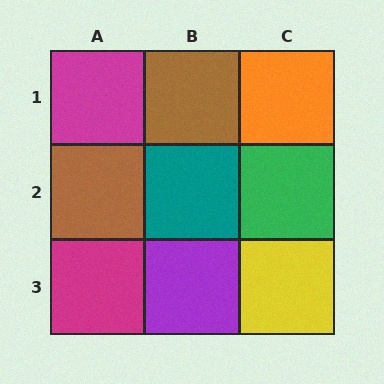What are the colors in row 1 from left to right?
Magenta, brown, orange.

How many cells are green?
1 cell is green.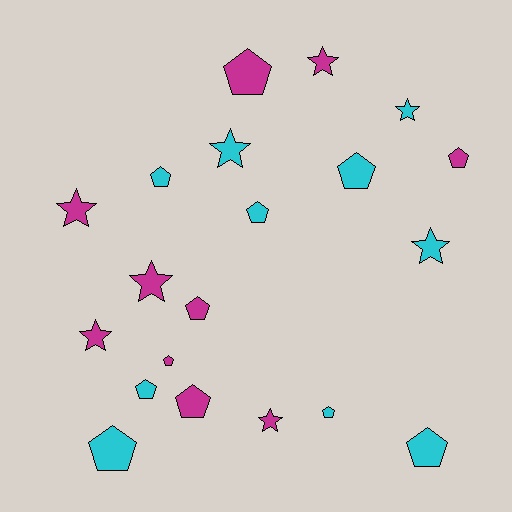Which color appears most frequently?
Magenta, with 10 objects.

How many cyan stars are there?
There are 3 cyan stars.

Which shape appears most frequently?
Pentagon, with 12 objects.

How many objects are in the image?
There are 20 objects.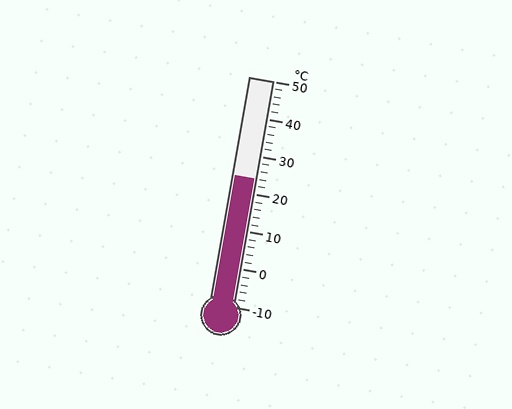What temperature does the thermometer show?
The thermometer shows approximately 24°C.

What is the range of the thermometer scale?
The thermometer scale ranges from -10°C to 50°C.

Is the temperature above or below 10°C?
The temperature is above 10°C.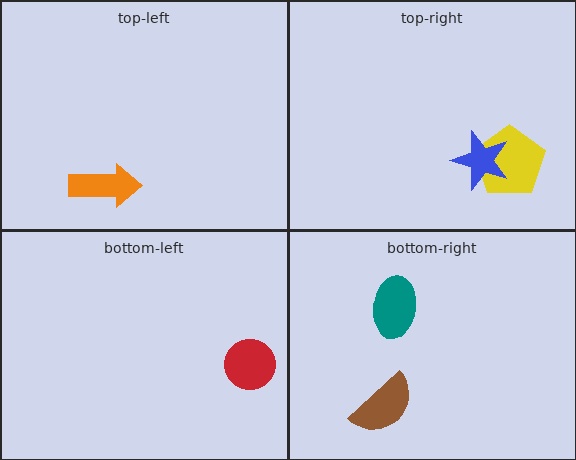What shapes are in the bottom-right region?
The teal ellipse, the brown semicircle.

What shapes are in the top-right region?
The yellow pentagon, the blue star.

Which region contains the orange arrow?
The top-left region.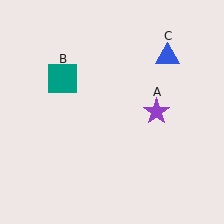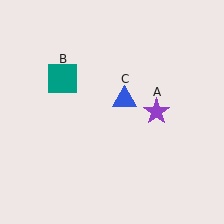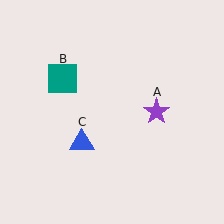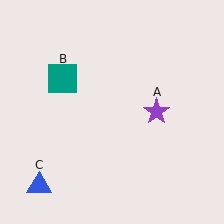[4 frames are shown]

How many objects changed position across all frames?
1 object changed position: blue triangle (object C).